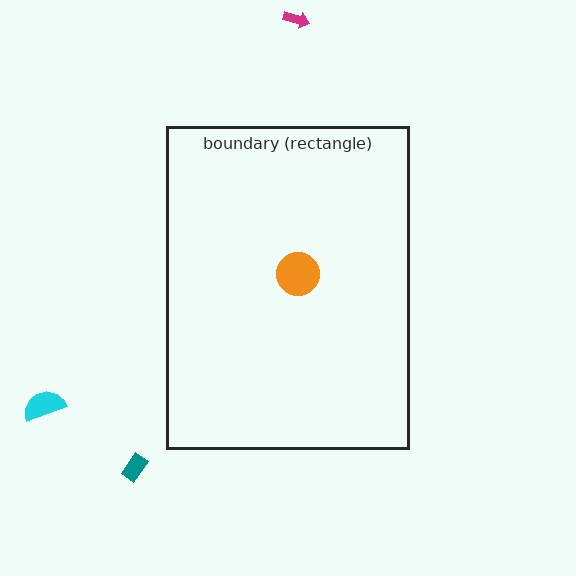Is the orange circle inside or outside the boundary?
Inside.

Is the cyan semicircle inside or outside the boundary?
Outside.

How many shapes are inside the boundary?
1 inside, 3 outside.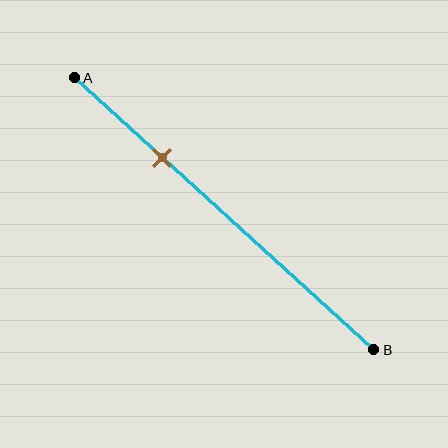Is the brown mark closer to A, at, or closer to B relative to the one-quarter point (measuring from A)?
The brown mark is closer to point B than the one-quarter point of segment AB.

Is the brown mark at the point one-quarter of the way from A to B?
No, the mark is at about 30% from A, not at the 25% one-quarter point.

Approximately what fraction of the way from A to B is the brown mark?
The brown mark is approximately 30% of the way from A to B.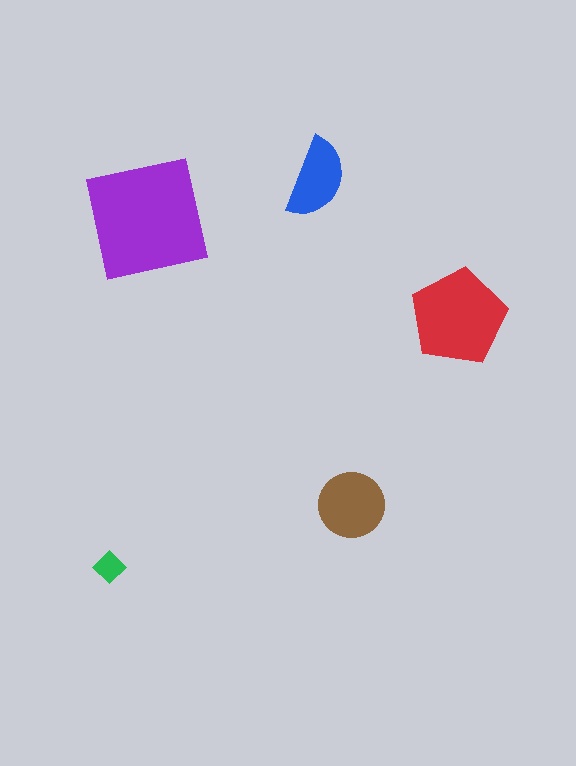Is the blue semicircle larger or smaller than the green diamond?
Larger.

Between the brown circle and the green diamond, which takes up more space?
The brown circle.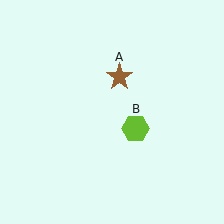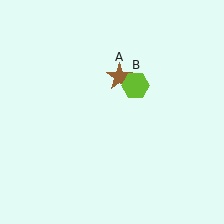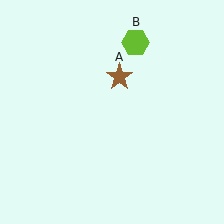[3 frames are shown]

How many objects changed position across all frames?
1 object changed position: lime hexagon (object B).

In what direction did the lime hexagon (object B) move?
The lime hexagon (object B) moved up.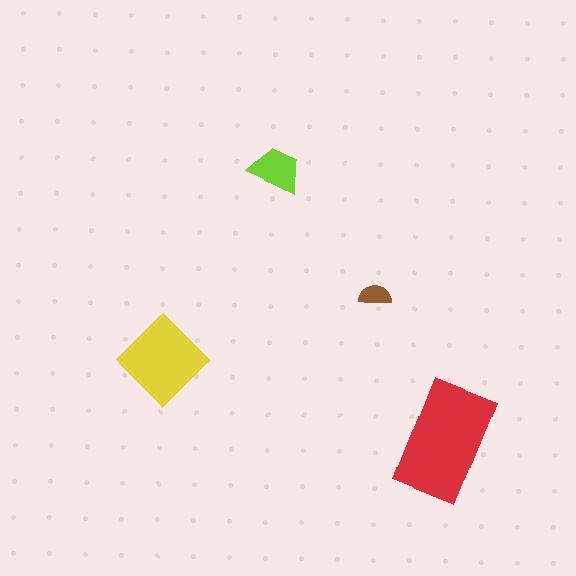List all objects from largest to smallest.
The red rectangle, the yellow diamond, the lime trapezoid, the brown semicircle.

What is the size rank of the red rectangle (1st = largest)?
1st.